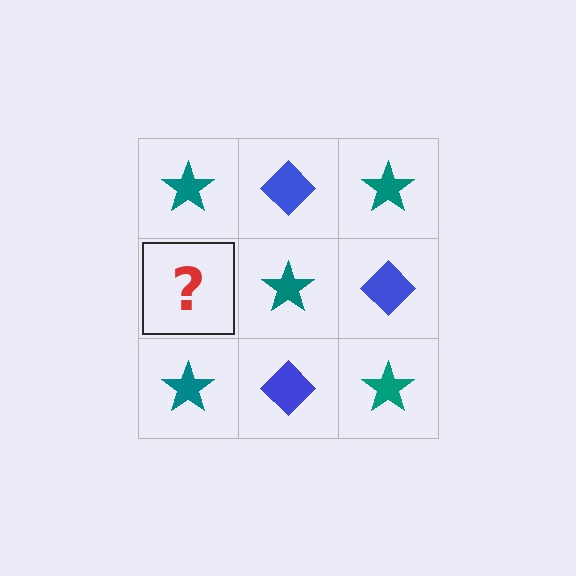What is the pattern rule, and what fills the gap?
The rule is that it alternates teal star and blue diamond in a checkerboard pattern. The gap should be filled with a blue diamond.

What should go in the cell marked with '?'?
The missing cell should contain a blue diamond.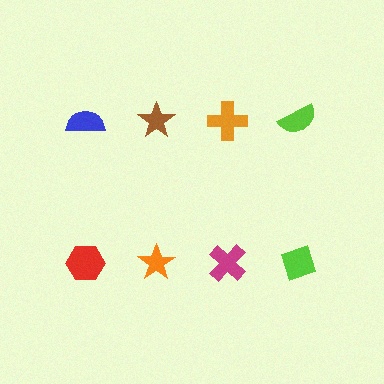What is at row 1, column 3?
An orange cross.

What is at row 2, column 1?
A red hexagon.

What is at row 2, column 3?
A magenta cross.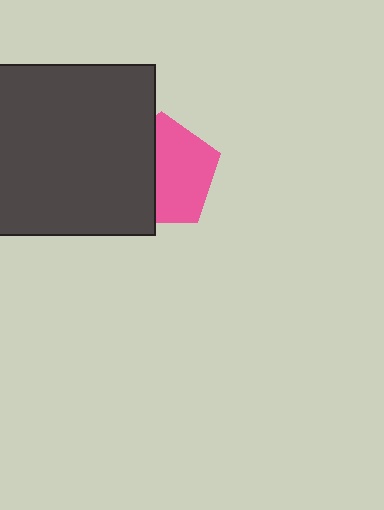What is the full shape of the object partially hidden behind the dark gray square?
The partially hidden object is a pink pentagon.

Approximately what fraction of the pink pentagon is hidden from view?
Roughly 42% of the pink pentagon is hidden behind the dark gray square.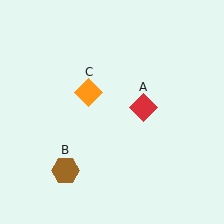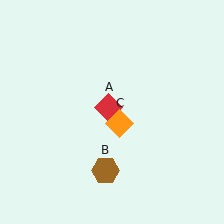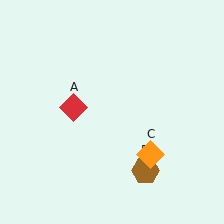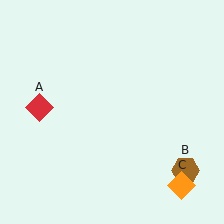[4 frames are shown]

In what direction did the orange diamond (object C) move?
The orange diamond (object C) moved down and to the right.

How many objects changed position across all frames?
3 objects changed position: red diamond (object A), brown hexagon (object B), orange diamond (object C).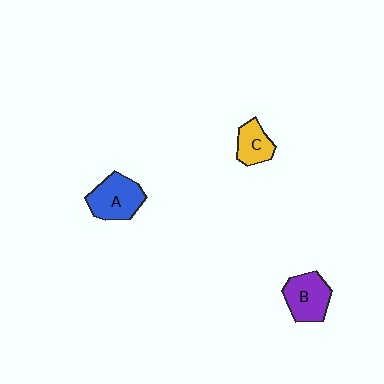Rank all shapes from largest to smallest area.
From largest to smallest: A (blue), B (purple), C (yellow).